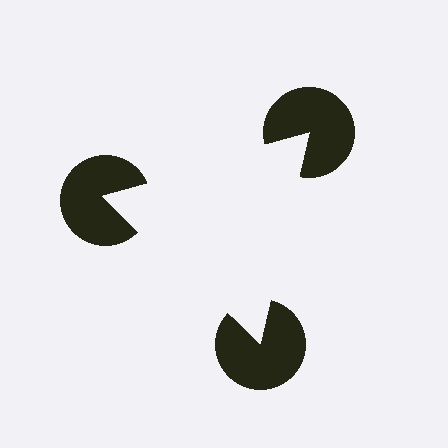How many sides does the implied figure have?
3 sides.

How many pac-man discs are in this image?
There are 3 — one at each vertex of the illusory triangle.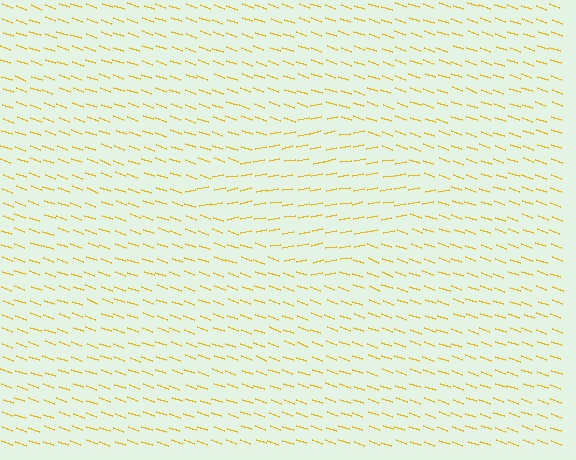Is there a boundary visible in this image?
Yes, there is a texture boundary formed by a change in line orientation.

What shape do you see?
I see a diamond.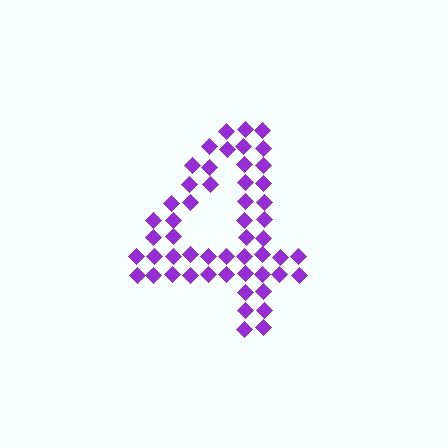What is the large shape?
The large shape is the digit 4.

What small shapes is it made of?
It is made of small diamonds.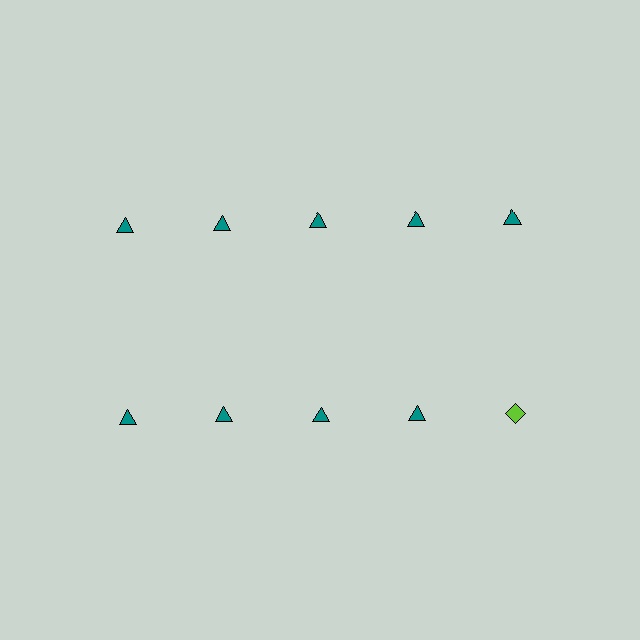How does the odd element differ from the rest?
It differs in both color (lime instead of teal) and shape (diamond instead of triangle).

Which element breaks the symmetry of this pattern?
The lime diamond in the second row, rightmost column breaks the symmetry. All other shapes are teal triangles.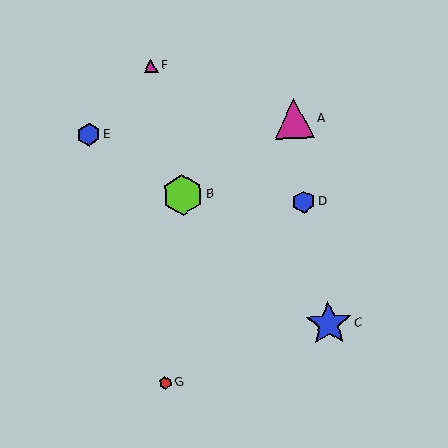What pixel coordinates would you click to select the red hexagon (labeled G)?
Click at (165, 383) to select the red hexagon G.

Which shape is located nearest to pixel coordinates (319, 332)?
The blue star (labeled C) at (329, 324) is nearest to that location.